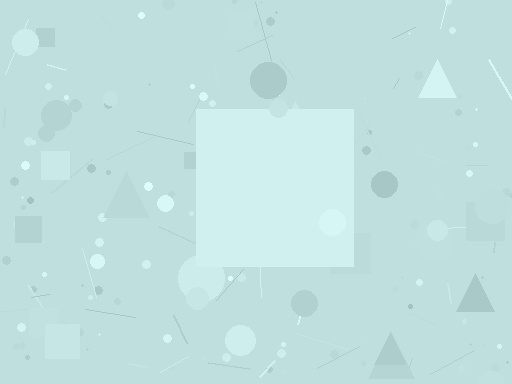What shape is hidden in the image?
A square is hidden in the image.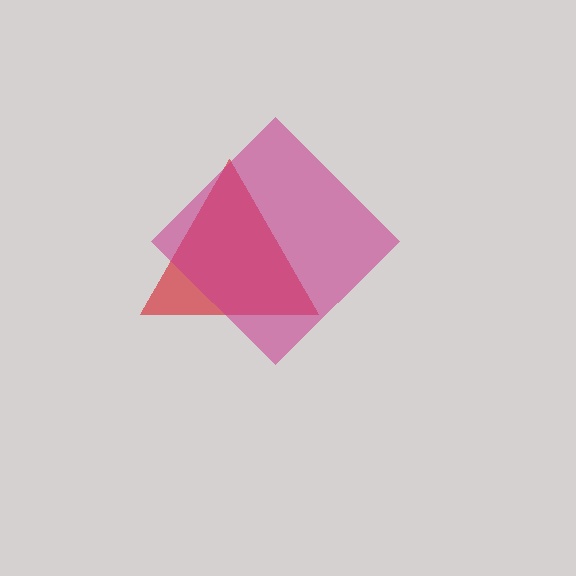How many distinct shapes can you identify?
There are 2 distinct shapes: a red triangle, a magenta diamond.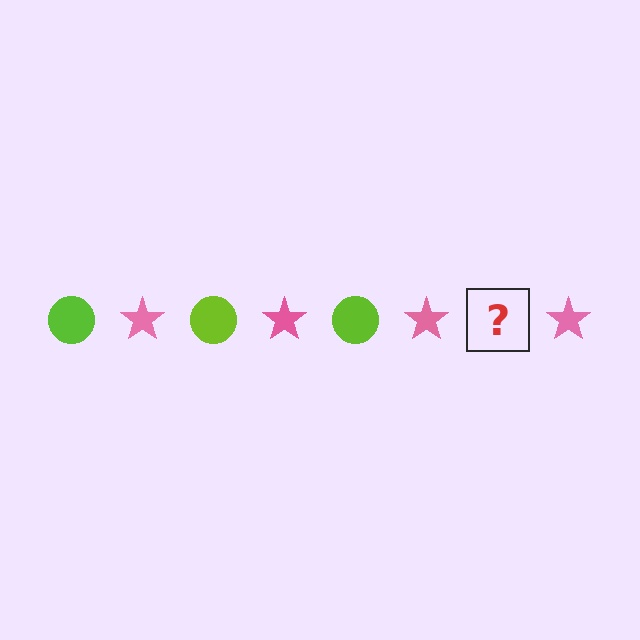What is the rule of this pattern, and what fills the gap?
The rule is that the pattern alternates between lime circle and pink star. The gap should be filled with a lime circle.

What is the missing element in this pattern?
The missing element is a lime circle.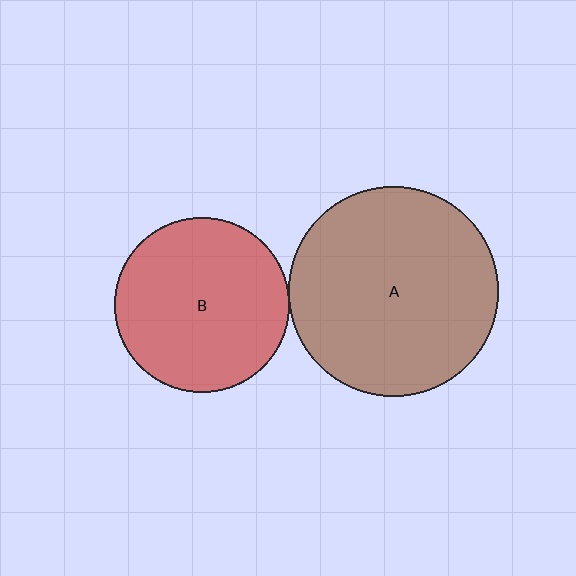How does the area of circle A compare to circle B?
Approximately 1.5 times.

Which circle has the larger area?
Circle A (brown).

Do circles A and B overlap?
Yes.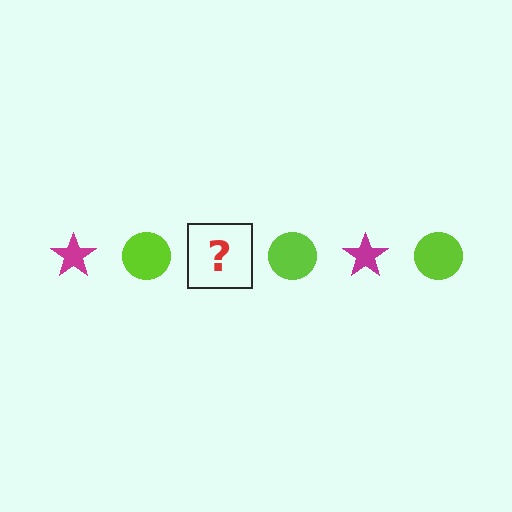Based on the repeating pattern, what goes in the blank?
The blank should be a magenta star.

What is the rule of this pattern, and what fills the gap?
The rule is that the pattern alternates between magenta star and lime circle. The gap should be filled with a magenta star.